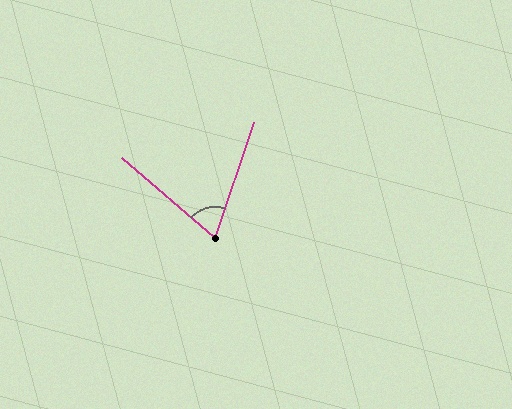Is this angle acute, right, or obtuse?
It is acute.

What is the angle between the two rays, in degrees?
Approximately 68 degrees.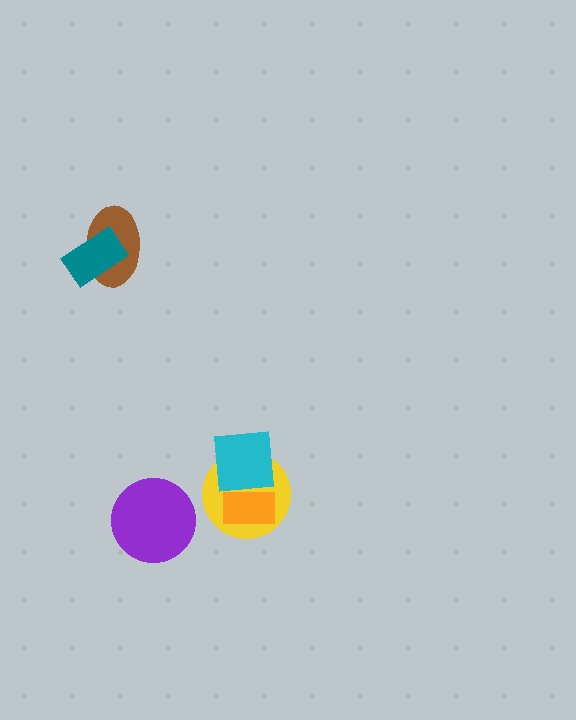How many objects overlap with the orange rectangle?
2 objects overlap with the orange rectangle.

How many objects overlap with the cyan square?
2 objects overlap with the cyan square.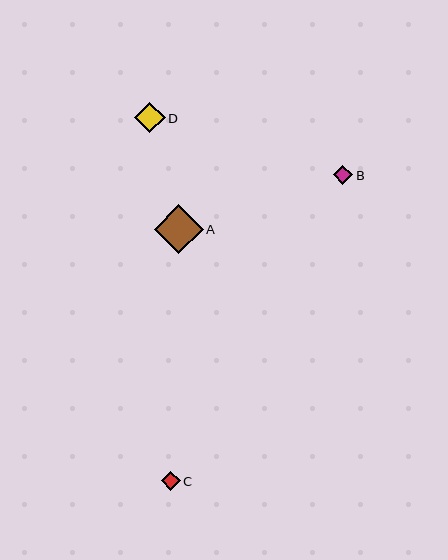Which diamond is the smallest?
Diamond C is the smallest with a size of approximately 19 pixels.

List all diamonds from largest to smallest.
From largest to smallest: A, D, B, C.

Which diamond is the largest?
Diamond A is the largest with a size of approximately 49 pixels.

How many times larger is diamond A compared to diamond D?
Diamond A is approximately 1.6 times the size of diamond D.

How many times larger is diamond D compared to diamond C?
Diamond D is approximately 1.6 times the size of diamond C.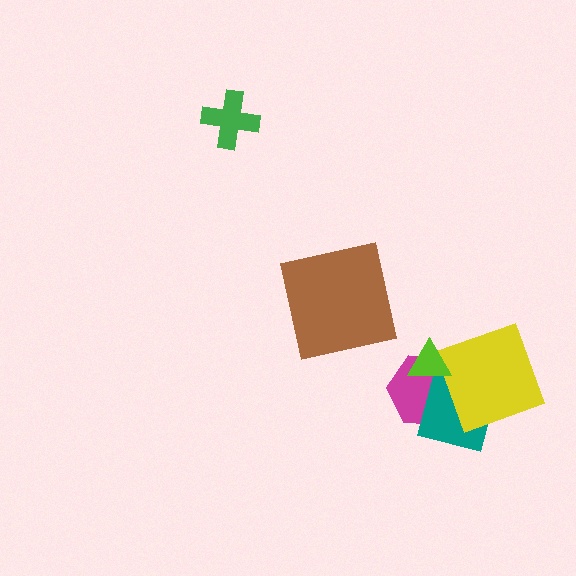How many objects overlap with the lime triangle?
1 object overlaps with the lime triangle.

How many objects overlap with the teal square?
2 objects overlap with the teal square.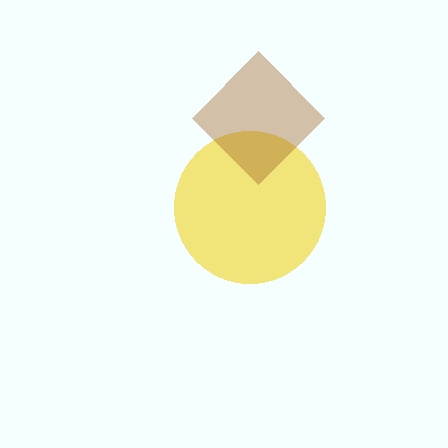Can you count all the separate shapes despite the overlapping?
Yes, there are 2 separate shapes.